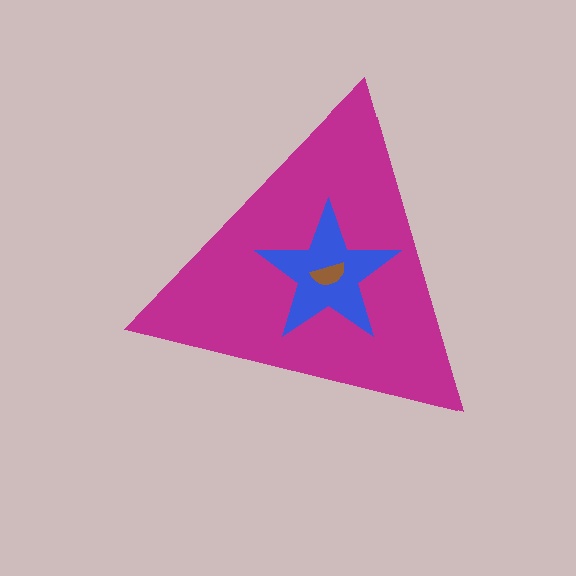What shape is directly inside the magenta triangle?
The blue star.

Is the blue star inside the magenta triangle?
Yes.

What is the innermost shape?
The brown semicircle.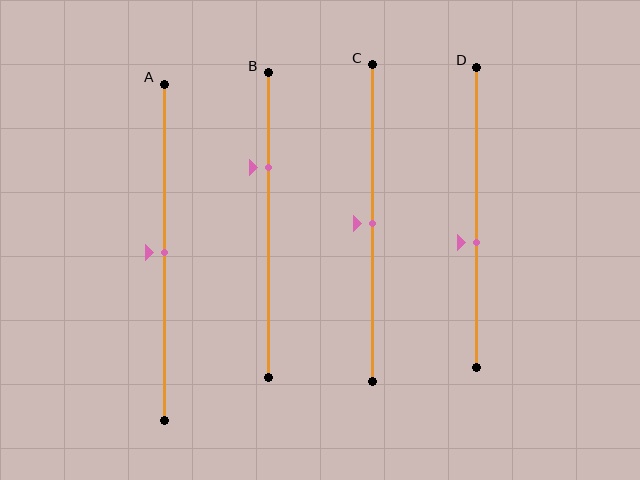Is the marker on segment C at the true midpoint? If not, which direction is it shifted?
Yes, the marker on segment C is at the true midpoint.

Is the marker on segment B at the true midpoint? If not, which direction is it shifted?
No, the marker on segment B is shifted upward by about 19% of the segment length.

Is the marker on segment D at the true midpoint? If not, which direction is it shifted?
No, the marker on segment D is shifted downward by about 9% of the segment length.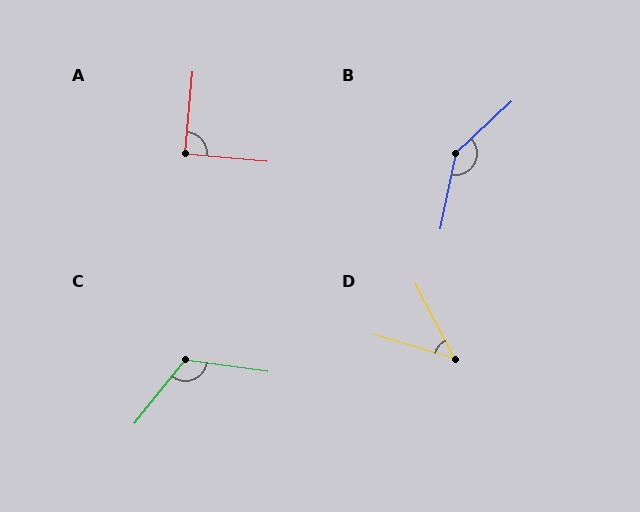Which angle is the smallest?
D, at approximately 46 degrees.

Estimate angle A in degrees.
Approximately 90 degrees.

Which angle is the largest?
B, at approximately 145 degrees.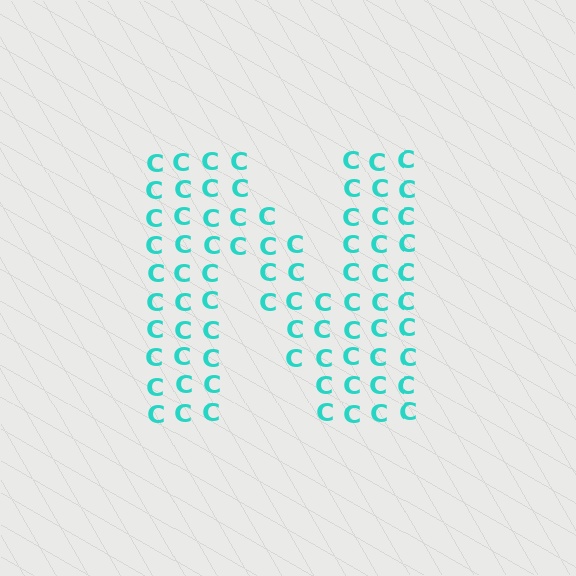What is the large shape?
The large shape is the letter N.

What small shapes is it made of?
It is made of small letter C's.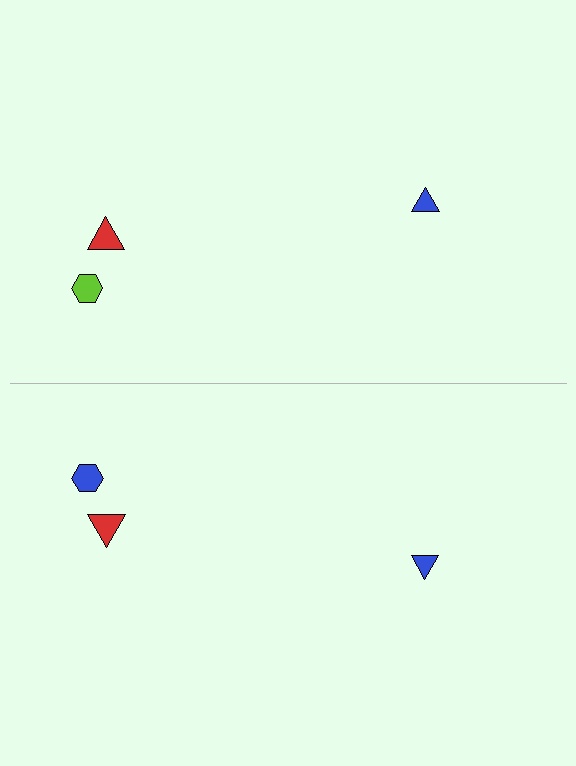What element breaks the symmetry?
The blue hexagon on the bottom side breaks the symmetry — its mirror counterpart is lime.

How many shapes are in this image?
There are 6 shapes in this image.